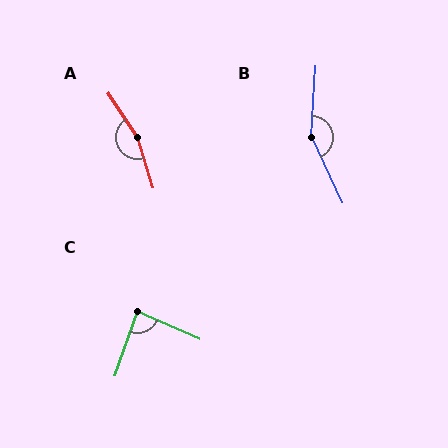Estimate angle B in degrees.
Approximately 151 degrees.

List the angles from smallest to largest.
C (85°), B (151°), A (164°).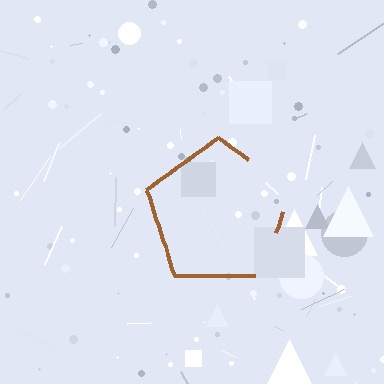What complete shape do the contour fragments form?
The contour fragments form a pentagon.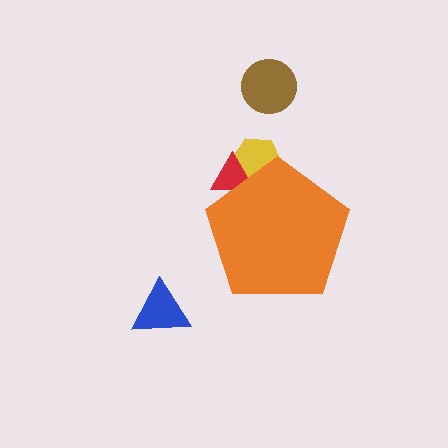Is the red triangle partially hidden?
Yes, the red triangle is partially hidden behind the orange pentagon.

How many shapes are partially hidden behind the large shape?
2 shapes are partially hidden.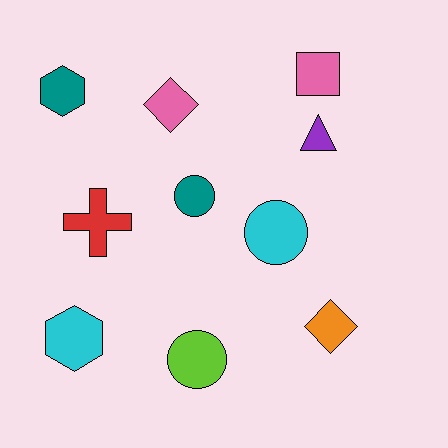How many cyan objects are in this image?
There are 2 cyan objects.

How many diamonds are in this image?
There are 2 diamonds.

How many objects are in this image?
There are 10 objects.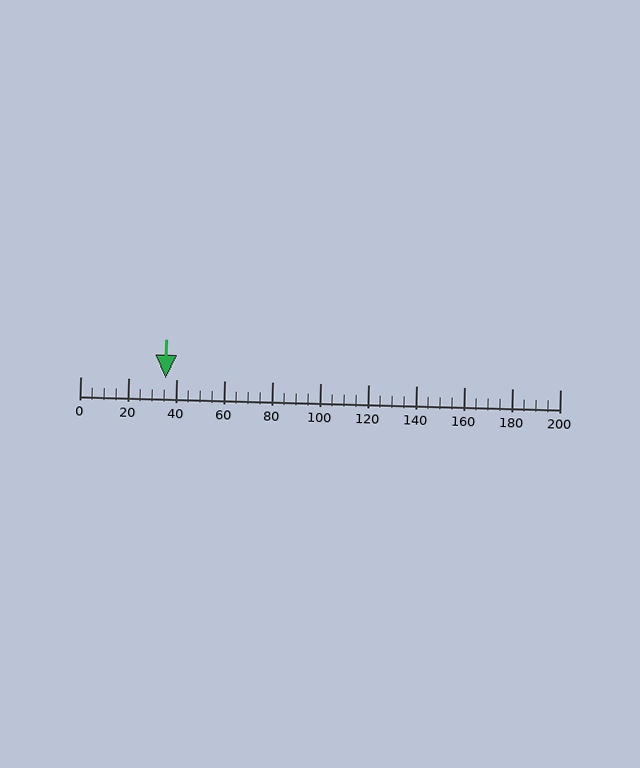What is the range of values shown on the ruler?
The ruler shows values from 0 to 200.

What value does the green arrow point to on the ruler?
The green arrow points to approximately 36.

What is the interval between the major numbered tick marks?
The major tick marks are spaced 20 units apart.